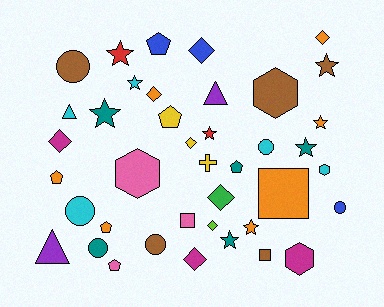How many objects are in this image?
There are 40 objects.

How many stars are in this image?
There are 9 stars.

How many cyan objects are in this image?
There are 5 cyan objects.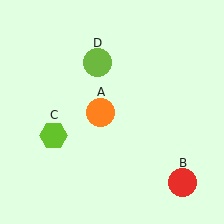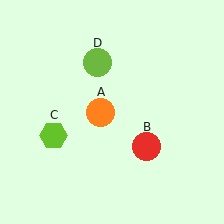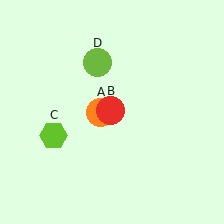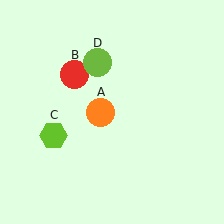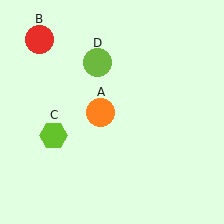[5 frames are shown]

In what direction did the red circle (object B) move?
The red circle (object B) moved up and to the left.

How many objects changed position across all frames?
1 object changed position: red circle (object B).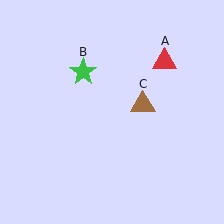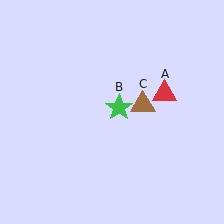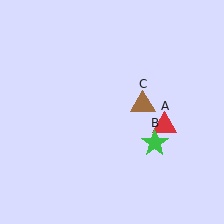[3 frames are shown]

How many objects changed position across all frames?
2 objects changed position: red triangle (object A), green star (object B).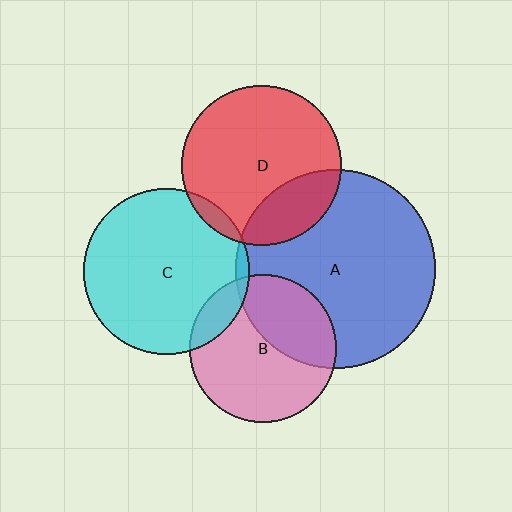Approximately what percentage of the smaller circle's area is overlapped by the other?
Approximately 5%.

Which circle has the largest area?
Circle A (blue).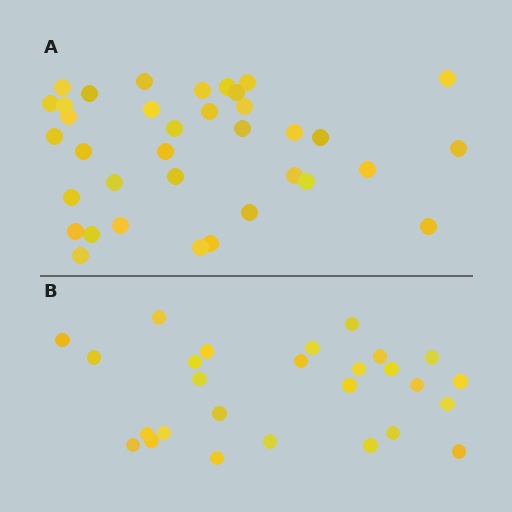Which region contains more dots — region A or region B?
Region A (the top region) has more dots.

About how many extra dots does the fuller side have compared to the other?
Region A has roughly 8 or so more dots than region B.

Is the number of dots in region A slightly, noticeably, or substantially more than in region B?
Region A has noticeably more, but not dramatically so. The ratio is roughly 1.3 to 1.